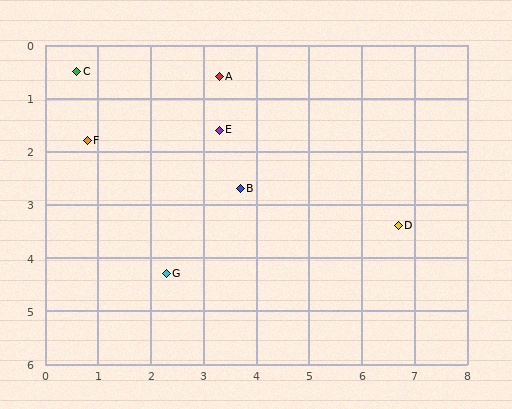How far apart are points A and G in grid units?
Points A and G are about 3.8 grid units apart.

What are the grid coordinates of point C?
Point C is at approximately (0.6, 0.5).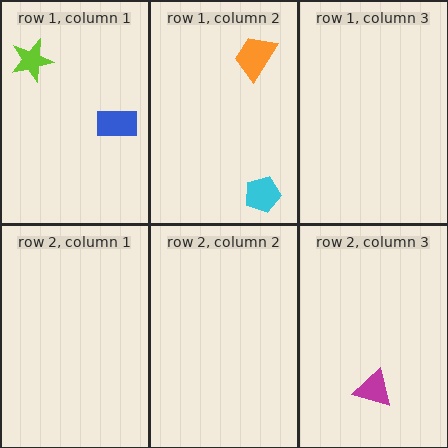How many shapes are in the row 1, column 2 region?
2.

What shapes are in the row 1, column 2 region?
The orange trapezoid, the cyan pentagon.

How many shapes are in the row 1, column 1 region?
2.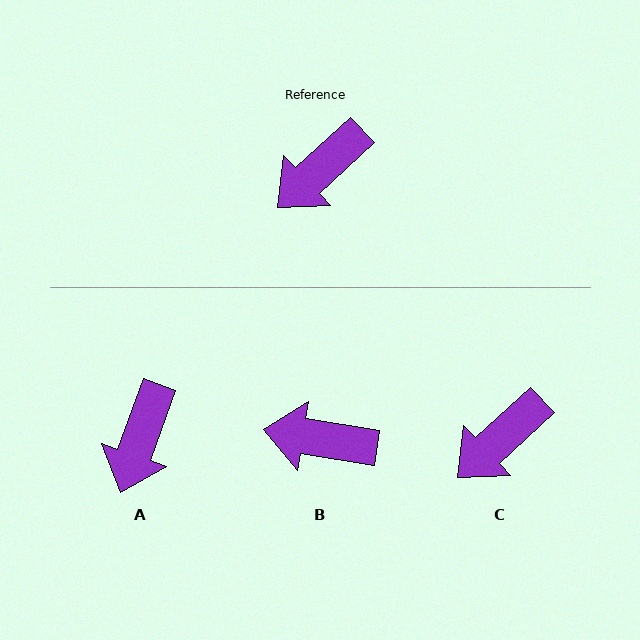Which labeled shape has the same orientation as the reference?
C.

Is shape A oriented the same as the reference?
No, it is off by about 27 degrees.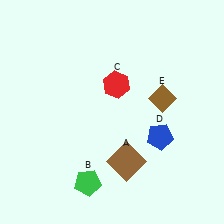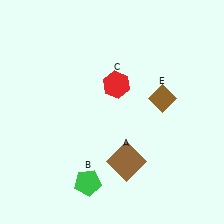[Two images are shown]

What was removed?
The blue pentagon (D) was removed in Image 2.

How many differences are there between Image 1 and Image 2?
There is 1 difference between the two images.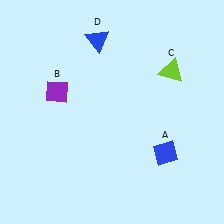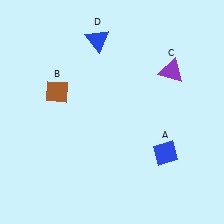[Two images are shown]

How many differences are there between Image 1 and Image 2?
There are 2 differences between the two images.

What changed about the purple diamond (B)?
In Image 1, B is purple. In Image 2, it changed to brown.